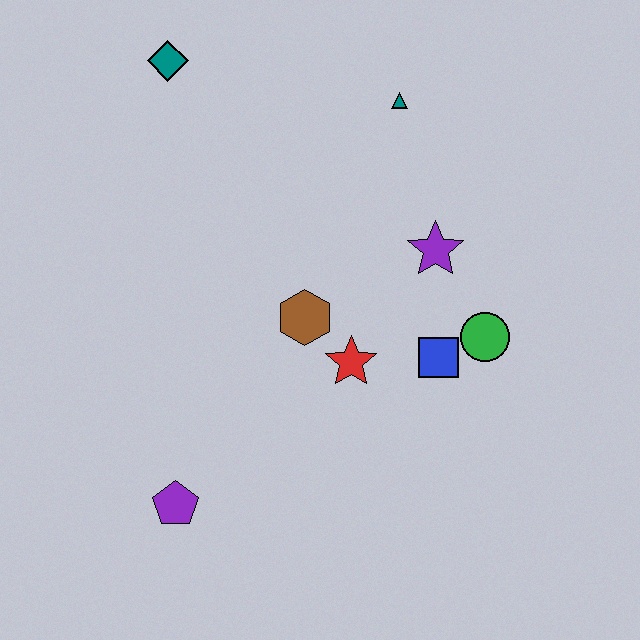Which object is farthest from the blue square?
The teal diamond is farthest from the blue square.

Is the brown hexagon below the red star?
No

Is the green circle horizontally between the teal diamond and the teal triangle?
No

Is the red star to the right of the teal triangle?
No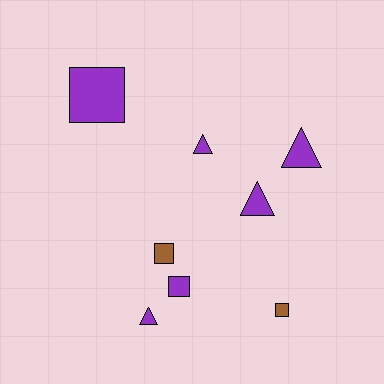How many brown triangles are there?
There are no brown triangles.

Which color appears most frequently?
Purple, with 6 objects.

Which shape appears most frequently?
Triangle, with 4 objects.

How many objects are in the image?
There are 8 objects.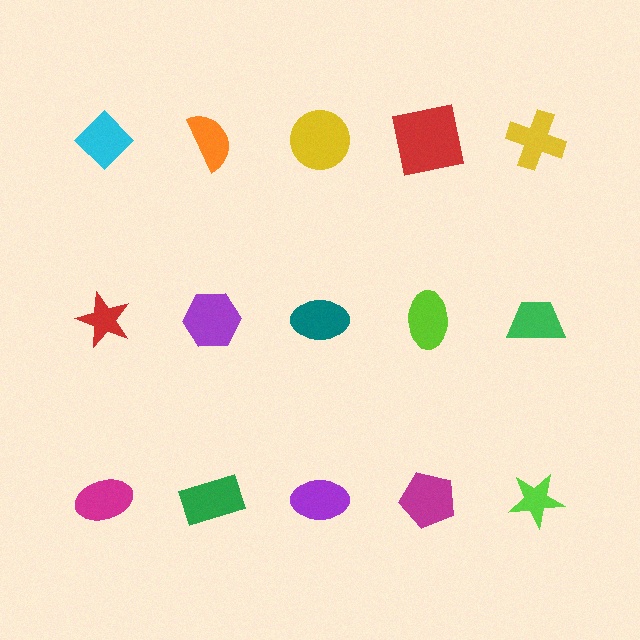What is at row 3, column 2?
A green rectangle.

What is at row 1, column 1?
A cyan diamond.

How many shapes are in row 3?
5 shapes.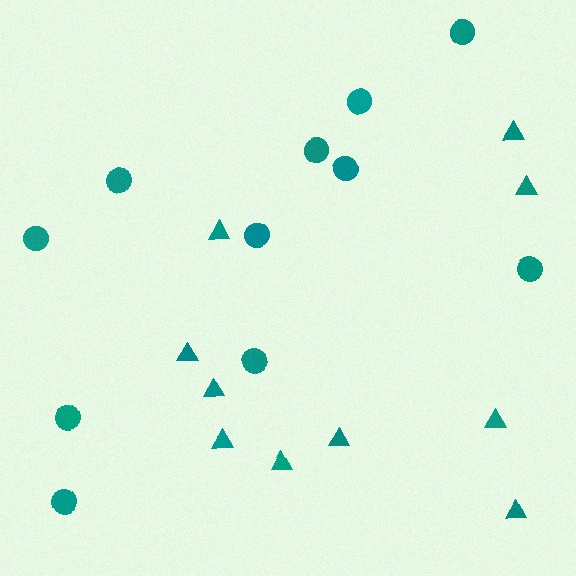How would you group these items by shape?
There are 2 groups: one group of circles (11) and one group of triangles (10).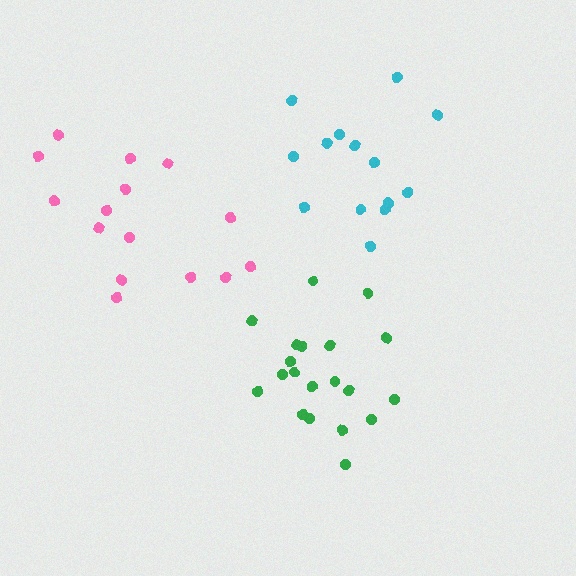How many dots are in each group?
Group 1: 14 dots, Group 2: 15 dots, Group 3: 20 dots (49 total).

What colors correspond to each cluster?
The clusters are colored: cyan, pink, green.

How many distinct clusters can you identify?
There are 3 distinct clusters.